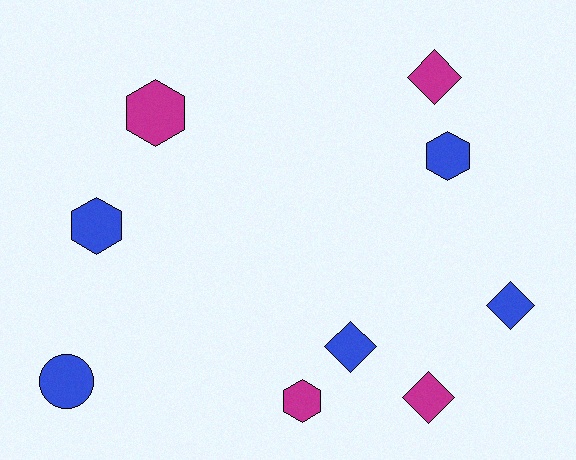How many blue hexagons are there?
There are 2 blue hexagons.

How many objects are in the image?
There are 9 objects.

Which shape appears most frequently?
Hexagon, with 4 objects.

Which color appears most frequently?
Blue, with 5 objects.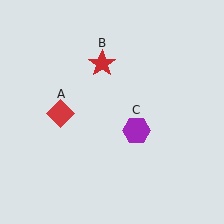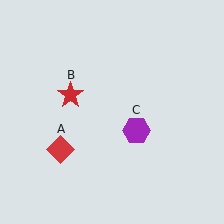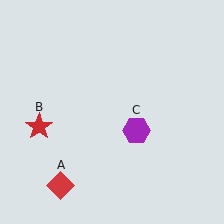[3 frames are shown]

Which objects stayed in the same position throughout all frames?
Purple hexagon (object C) remained stationary.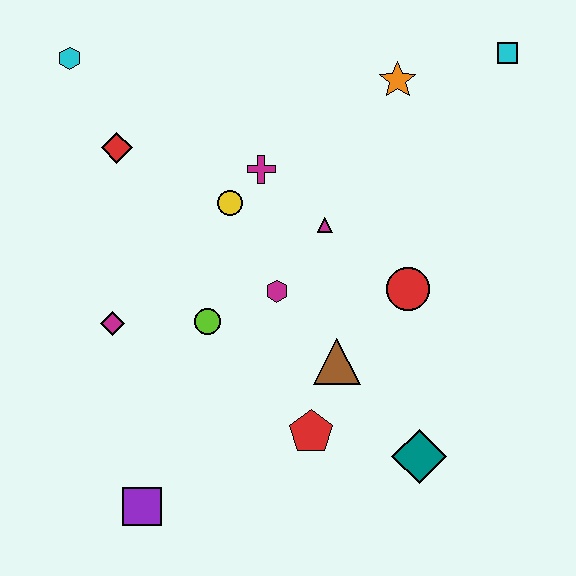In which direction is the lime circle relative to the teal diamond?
The lime circle is to the left of the teal diamond.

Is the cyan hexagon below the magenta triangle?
No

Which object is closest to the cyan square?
The orange star is closest to the cyan square.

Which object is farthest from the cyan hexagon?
The teal diamond is farthest from the cyan hexagon.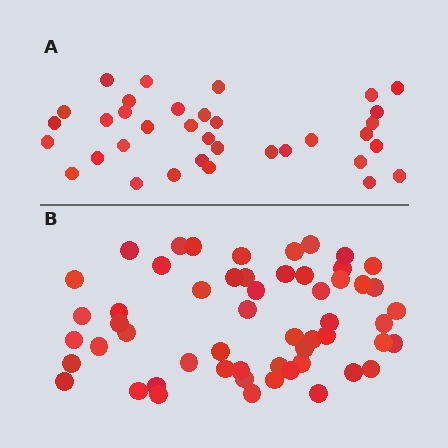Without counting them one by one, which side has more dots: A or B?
Region B (the bottom region) has more dots.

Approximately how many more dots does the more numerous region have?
Region B has approximately 20 more dots than region A.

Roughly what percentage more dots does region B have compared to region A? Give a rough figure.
About 55% more.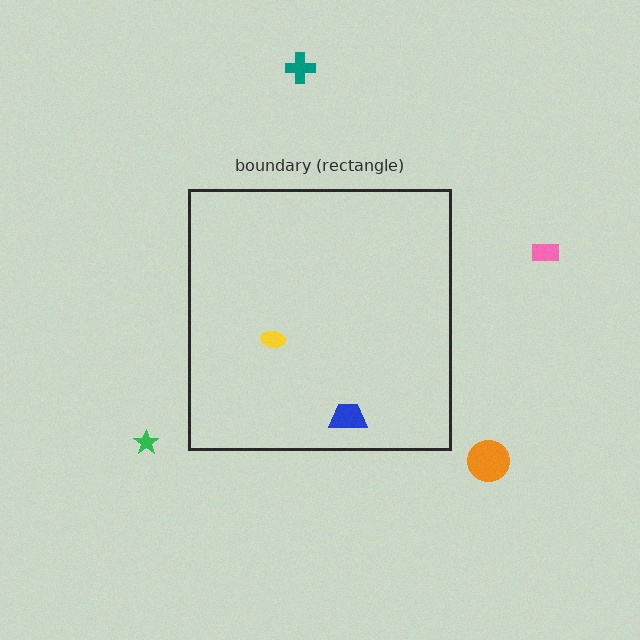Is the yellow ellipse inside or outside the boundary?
Inside.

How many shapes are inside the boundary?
2 inside, 4 outside.